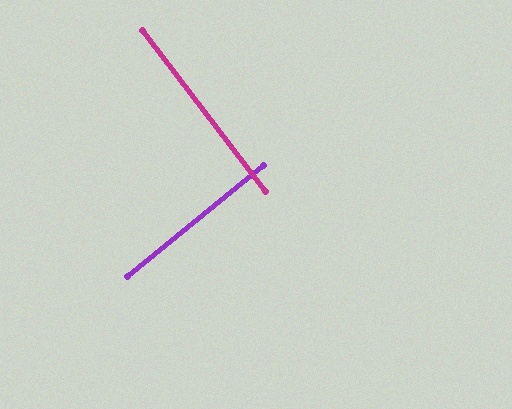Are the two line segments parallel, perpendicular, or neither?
Perpendicular — they meet at approximately 88°.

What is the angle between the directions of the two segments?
Approximately 88 degrees.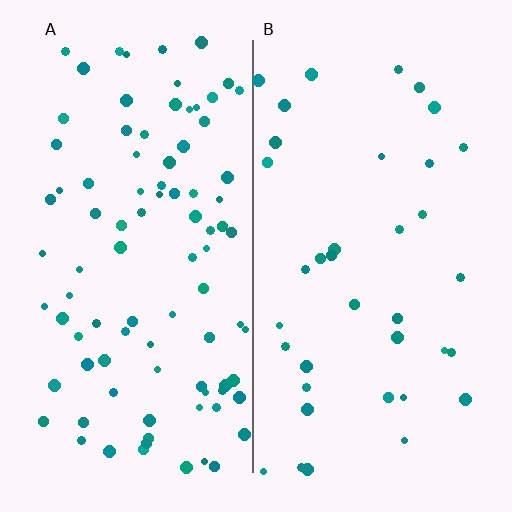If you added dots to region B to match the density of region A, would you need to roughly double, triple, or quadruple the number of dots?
Approximately double.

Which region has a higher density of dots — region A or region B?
A (the left).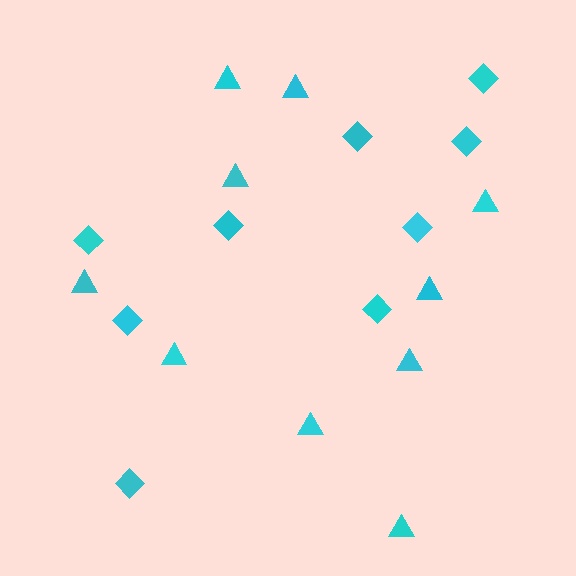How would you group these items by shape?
There are 2 groups: one group of triangles (10) and one group of diamonds (9).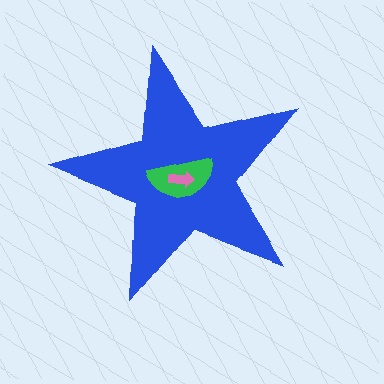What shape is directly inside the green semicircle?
The pink arrow.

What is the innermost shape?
The pink arrow.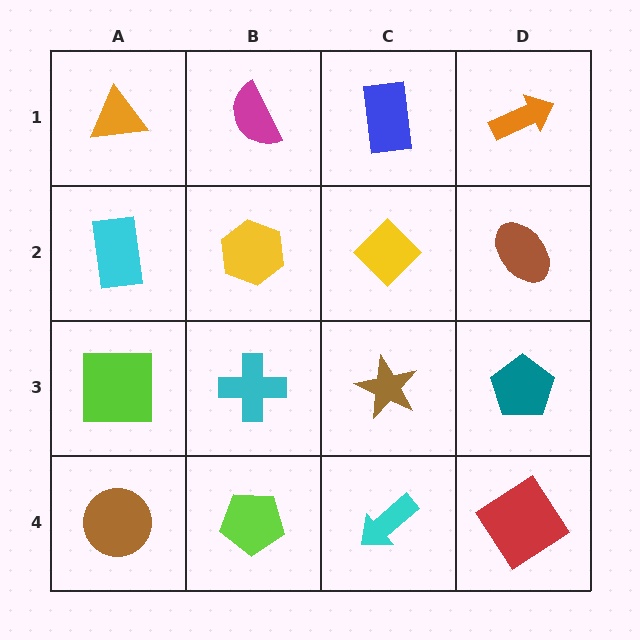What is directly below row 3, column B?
A lime pentagon.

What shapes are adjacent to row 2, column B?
A magenta semicircle (row 1, column B), a cyan cross (row 3, column B), a cyan rectangle (row 2, column A), a yellow diamond (row 2, column C).